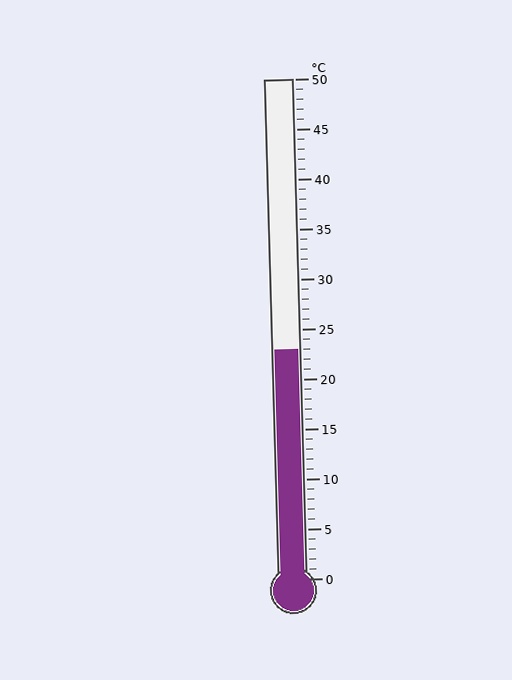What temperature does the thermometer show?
The thermometer shows approximately 23°C.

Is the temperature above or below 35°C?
The temperature is below 35°C.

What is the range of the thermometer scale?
The thermometer scale ranges from 0°C to 50°C.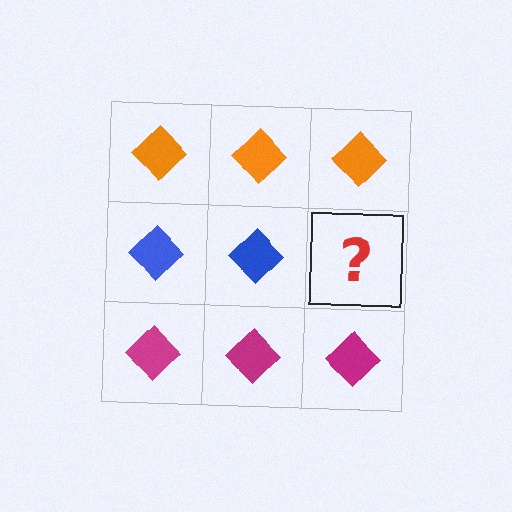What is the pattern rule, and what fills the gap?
The rule is that each row has a consistent color. The gap should be filled with a blue diamond.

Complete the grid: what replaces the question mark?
The question mark should be replaced with a blue diamond.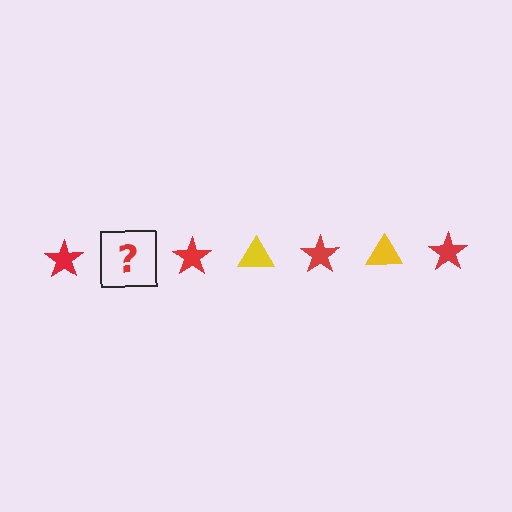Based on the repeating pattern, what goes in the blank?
The blank should be a yellow triangle.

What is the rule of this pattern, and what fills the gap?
The rule is that the pattern alternates between red star and yellow triangle. The gap should be filled with a yellow triangle.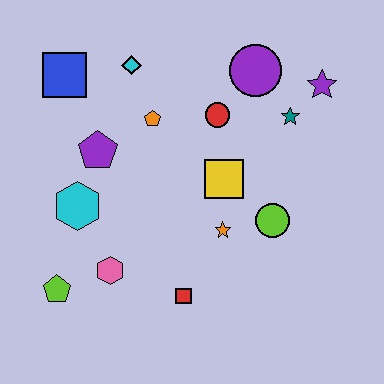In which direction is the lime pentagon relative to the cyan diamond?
The lime pentagon is below the cyan diamond.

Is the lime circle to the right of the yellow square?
Yes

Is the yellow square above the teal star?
No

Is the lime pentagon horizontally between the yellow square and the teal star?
No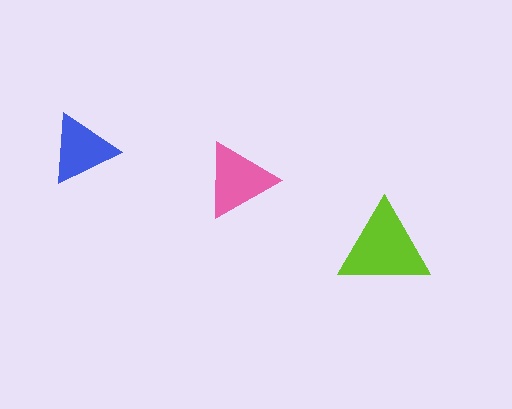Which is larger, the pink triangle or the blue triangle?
The pink one.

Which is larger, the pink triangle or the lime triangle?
The lime one.